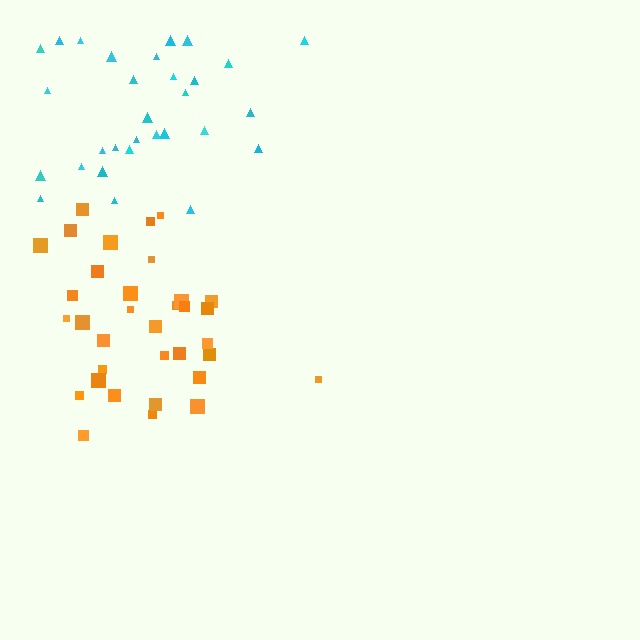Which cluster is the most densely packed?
Orange.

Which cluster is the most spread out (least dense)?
Cyan.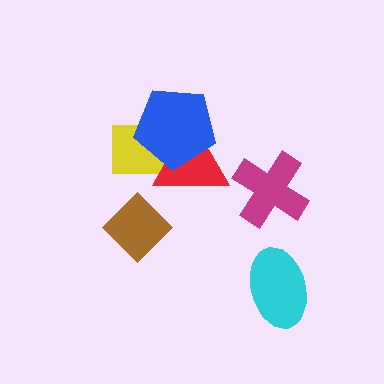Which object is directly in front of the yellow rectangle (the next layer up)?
The red triangle is directly in front of the yellow rectangle.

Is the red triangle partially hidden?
Yes, it is partially covered by another shape.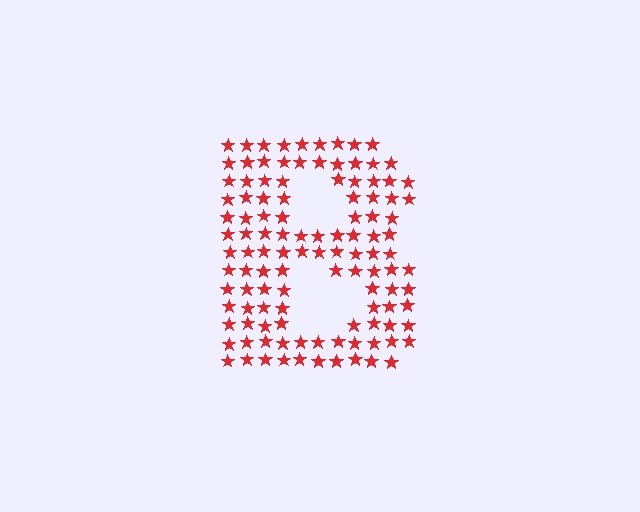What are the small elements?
The small elements are stars.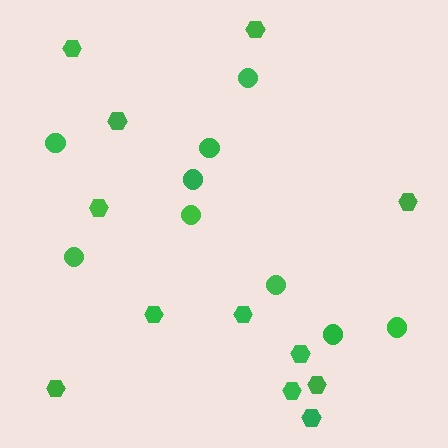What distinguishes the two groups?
There are 2 groups: one group of circles (9) and one group of hexagons (12).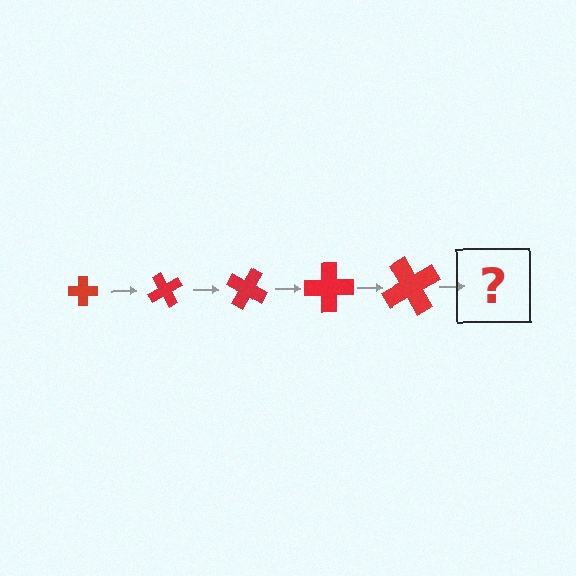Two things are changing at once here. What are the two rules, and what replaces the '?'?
The two rules are that the cross grows larger each step and it rotates 60 degrees each step. The '?' should be a cross, larger than the previous one and rotated 300 degrees from the start.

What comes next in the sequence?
The next element should be a cross, larger than the previous one and rotated 300 degrees from the start.